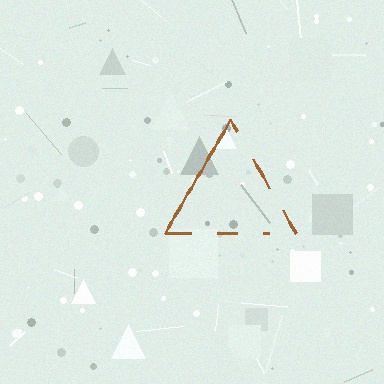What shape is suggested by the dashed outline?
The dashed outline suggests a triangle.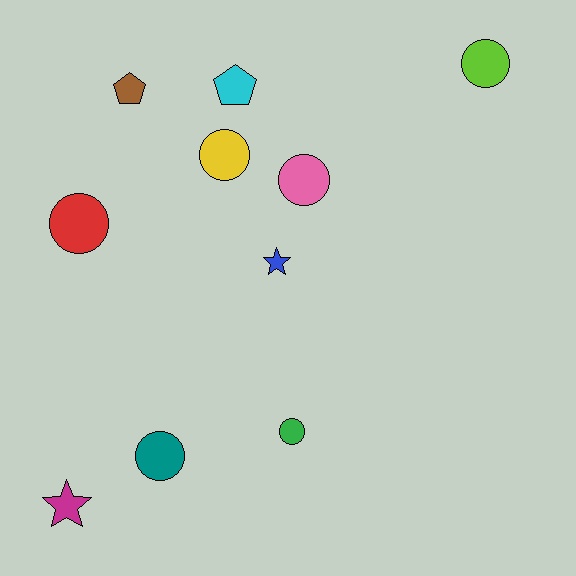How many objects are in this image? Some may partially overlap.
There are 10 objects.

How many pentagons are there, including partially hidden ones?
There are 2 pentagons.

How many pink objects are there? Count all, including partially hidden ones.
There is 1 pink object.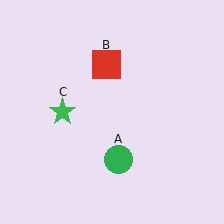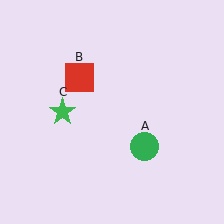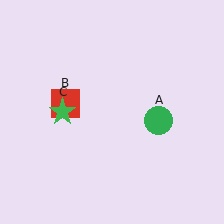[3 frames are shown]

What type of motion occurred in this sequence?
The green circle (object A), red square (object B) rotated counterclockwise around the center of the scene.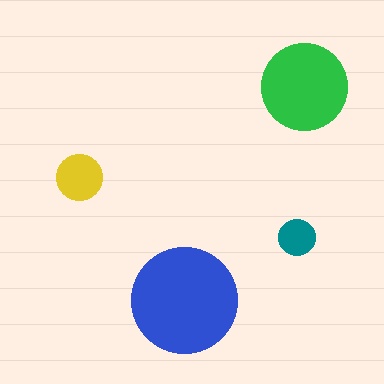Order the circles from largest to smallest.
the blue one, the green one, the yellow one, the teal one.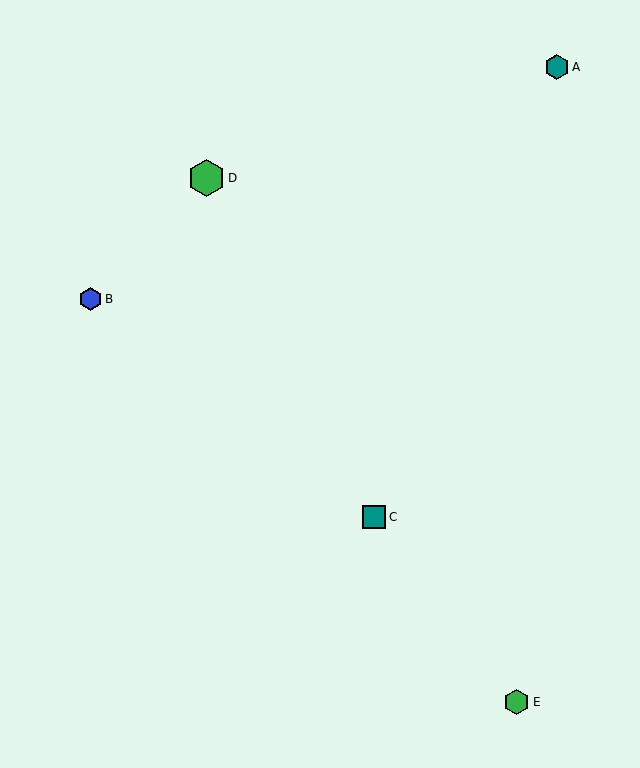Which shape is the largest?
The green hexagon (labeled D) is the largest.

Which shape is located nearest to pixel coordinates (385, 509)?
The teal square (labeled C) at (374, 517) is nearest to that location.